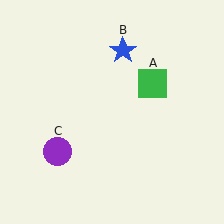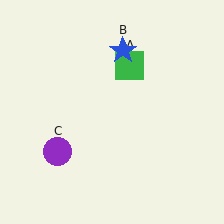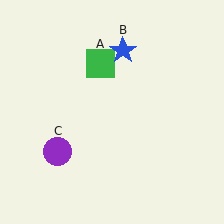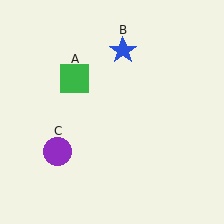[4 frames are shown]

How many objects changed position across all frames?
1 object changed position: green square (object A).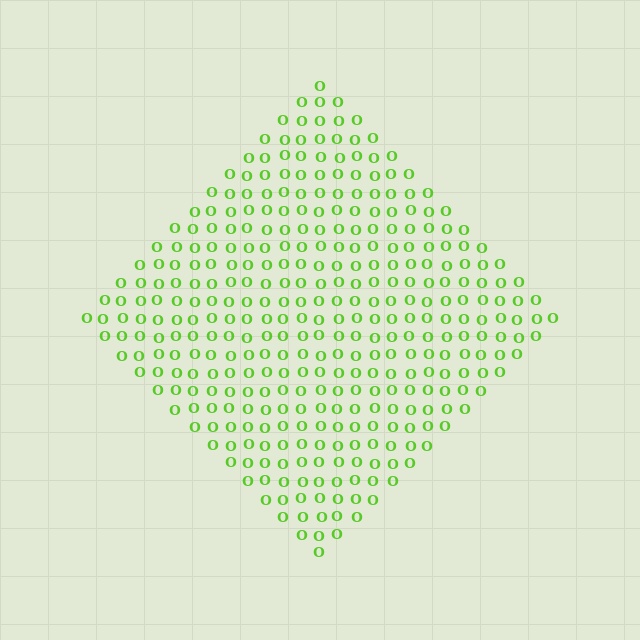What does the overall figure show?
The overall figure shows a diamond.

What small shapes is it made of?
It is made of small letter O's.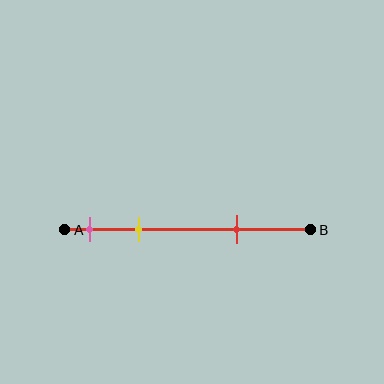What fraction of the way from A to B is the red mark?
The red mark is approximately 70% (0.7) of the way from A to B.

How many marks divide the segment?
There are 3 marks dividing the segment.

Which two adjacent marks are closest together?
The pink and yellow marks are the closest adjacent pair.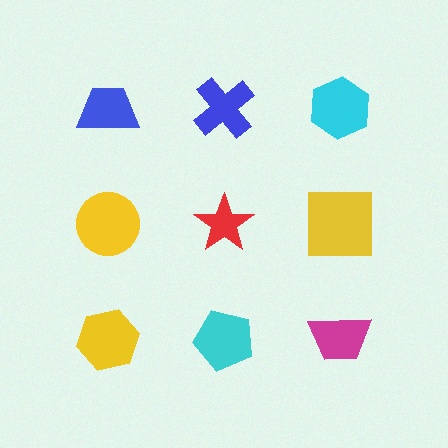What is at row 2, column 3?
A yellow square.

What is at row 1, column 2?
A blue cross.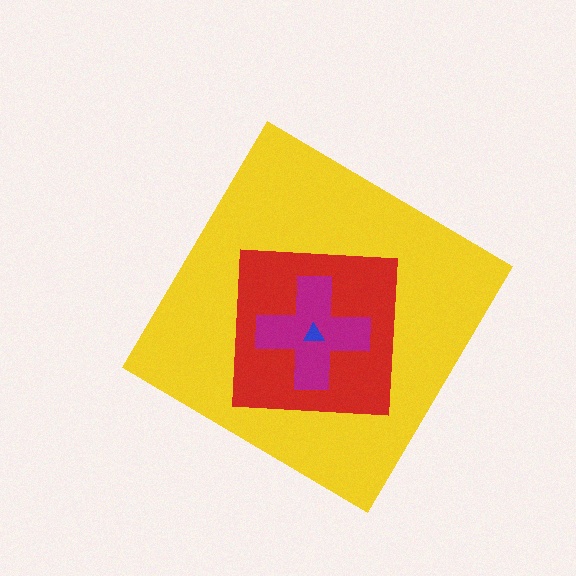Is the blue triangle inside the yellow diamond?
Yes.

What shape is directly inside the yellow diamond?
The red square.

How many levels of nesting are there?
4.